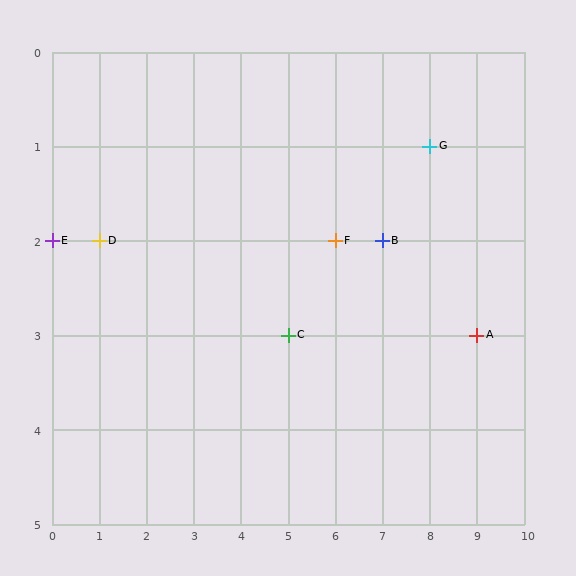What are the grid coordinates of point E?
Point E is at grid coordinates (0, 2).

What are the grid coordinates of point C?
Point C is at grid coordinates (5, 3).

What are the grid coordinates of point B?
Point B is at grid coordinates (7, 2).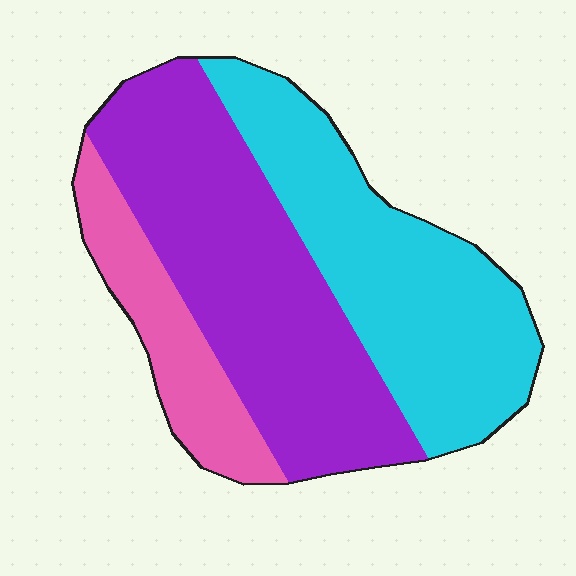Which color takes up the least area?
Pink, at roughly 15%.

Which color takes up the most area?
Purple, at roughly 45%.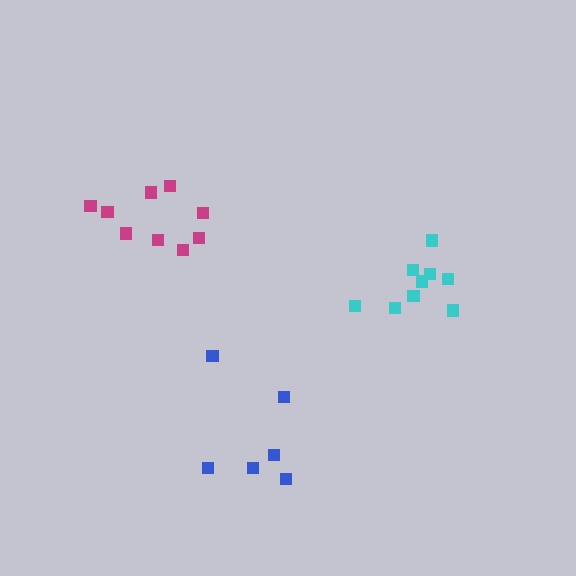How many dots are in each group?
Group 1: 6 dots, Group 2: 10 dots, Group 3: 9 dots (25 total).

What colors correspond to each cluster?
The clusters are colored: blue, cyan, magenta.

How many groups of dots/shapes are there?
There are 3 groups.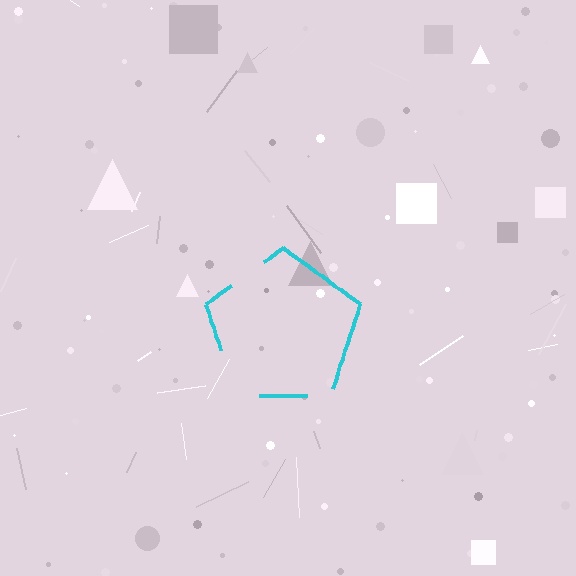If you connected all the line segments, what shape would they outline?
They would outline a pentagon.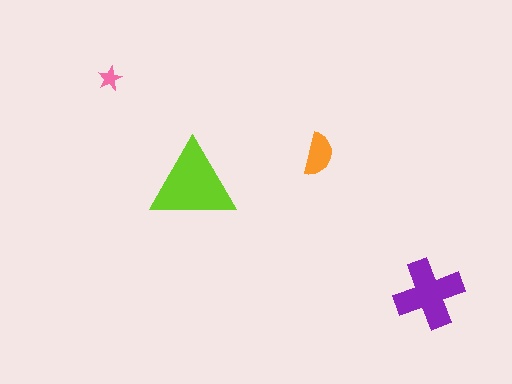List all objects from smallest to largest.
The pink star, the orange semicircle, the purple cross, the lime triangle.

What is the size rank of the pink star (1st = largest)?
4th.